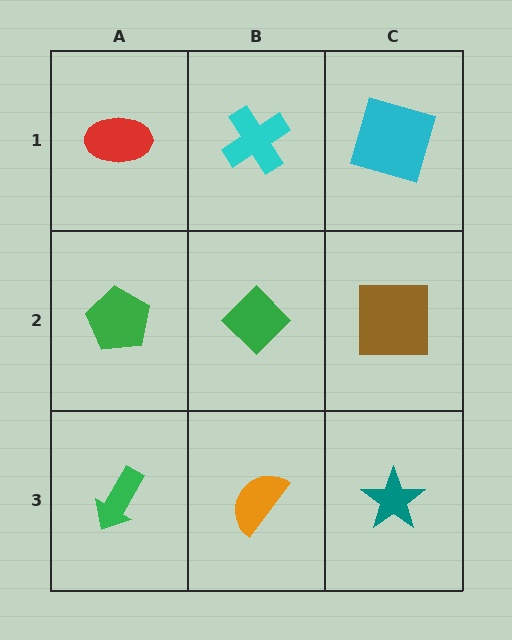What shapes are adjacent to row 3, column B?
A green diamond (row 2, column B), a green arrow (row 3, column A), a teal star (row 3, column C).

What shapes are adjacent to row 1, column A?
A green pentagon (row 2, column A), a cyan cross (row 1, column B).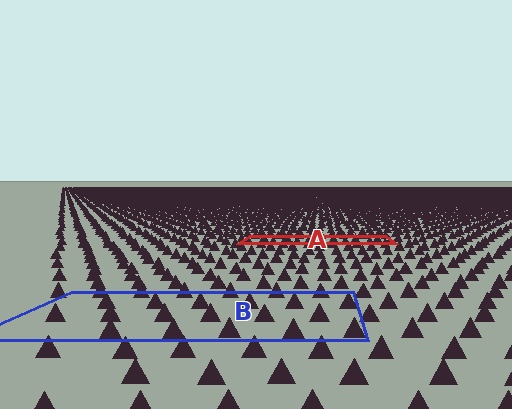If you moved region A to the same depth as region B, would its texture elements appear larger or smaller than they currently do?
They would appear larger. At a closer depth, the same texture elements are projected at a bigger on-screen size.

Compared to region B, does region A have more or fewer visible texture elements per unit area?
Region A has more texture elements per unit area — they are packed more densely because it is farther away.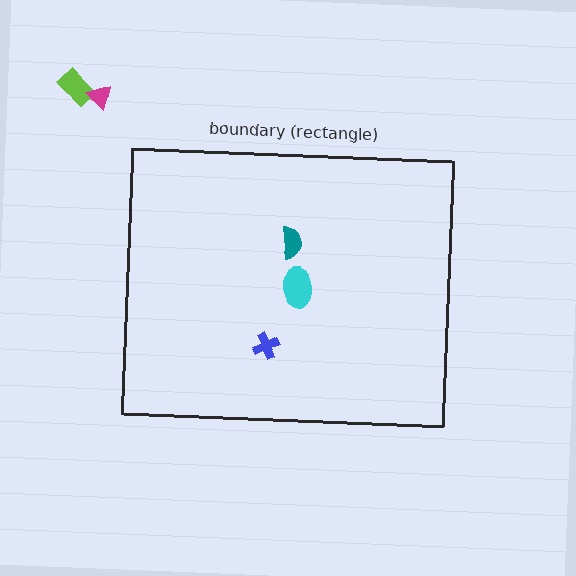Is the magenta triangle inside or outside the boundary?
Outside.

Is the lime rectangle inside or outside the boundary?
Outside.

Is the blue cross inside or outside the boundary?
Inside.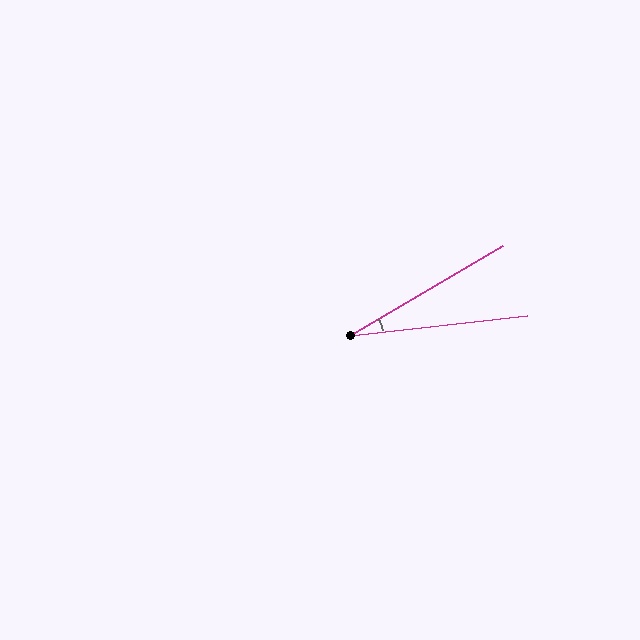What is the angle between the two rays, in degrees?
Approximately 24 degrees.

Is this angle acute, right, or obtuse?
It is acute.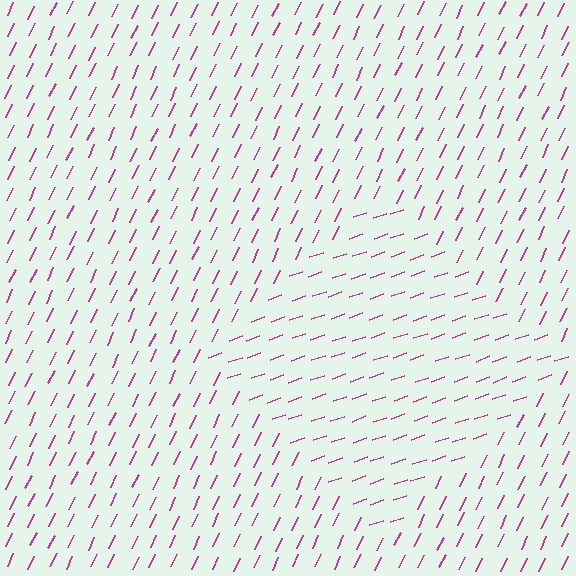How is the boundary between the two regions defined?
The boundary is defined purely by a change in line orientation (approximately 45 degrees difference). All lines are the same color and thickness.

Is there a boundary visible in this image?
Yes, there is a texture boundary formed by a change in line orientation.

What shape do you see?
I see a diamond.